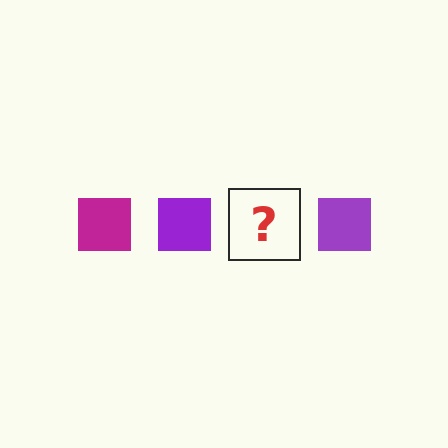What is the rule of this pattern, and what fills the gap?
The rule is that the pattern cycles through magenta, purple squares. The gap should be filled with a magenta square.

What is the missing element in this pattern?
The missing element is a magenta square.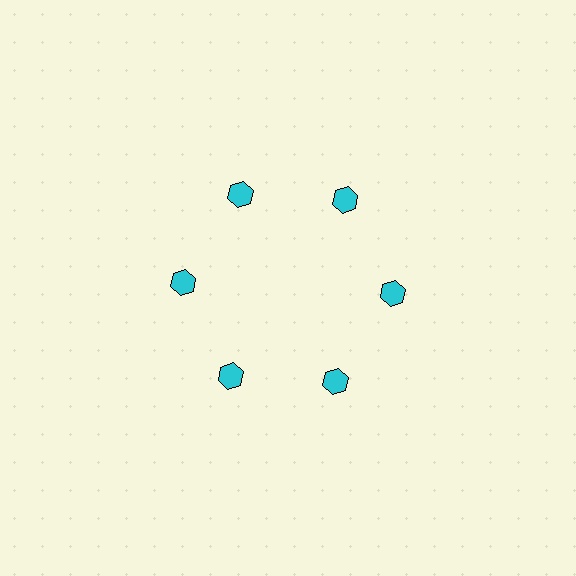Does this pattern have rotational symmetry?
Yes, this pattern has 6-fold rotational symmetry. It looks the same after rotating 60 degrees around the center.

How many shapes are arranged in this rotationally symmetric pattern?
There are 6 shapes, arranged in 6 groups of 1.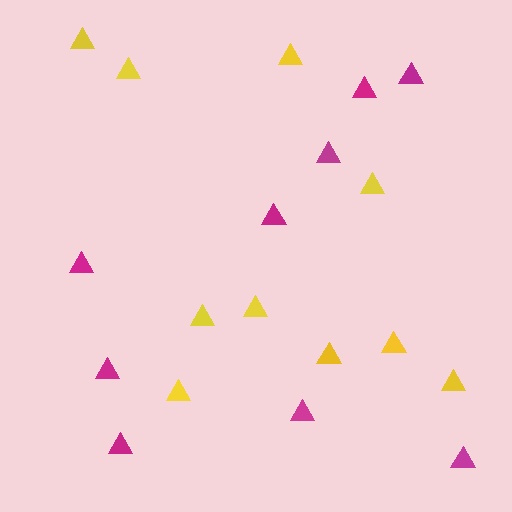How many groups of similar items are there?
There are 2 groups: one group of yellow triangles (10) and one group of magenta triangles (9).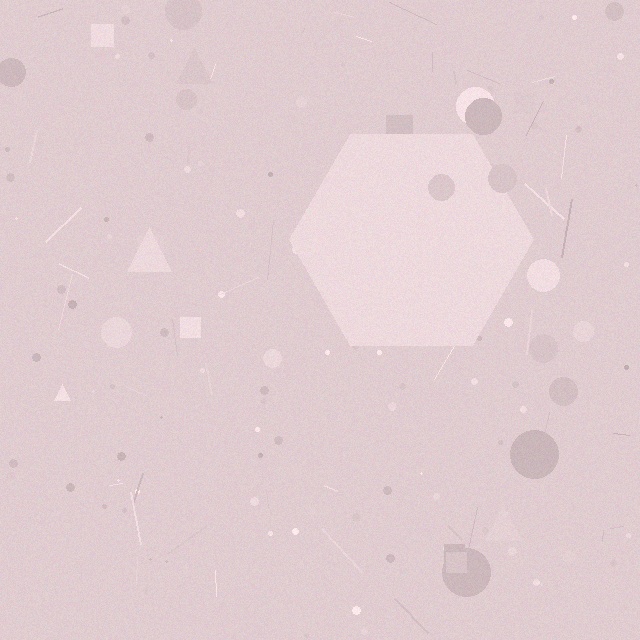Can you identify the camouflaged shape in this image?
The camouflaged shape is a hexagon.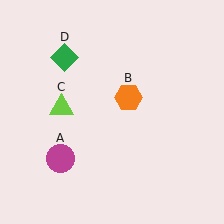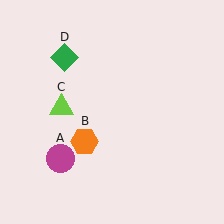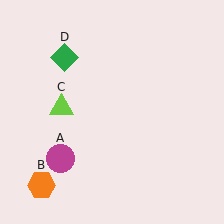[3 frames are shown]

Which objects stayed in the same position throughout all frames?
Magenta circle (object A) and lime triangle (object C) and green diamond (object D) remained stationary.